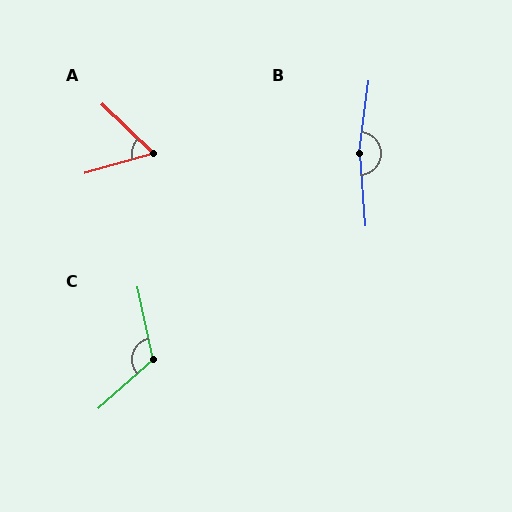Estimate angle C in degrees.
Approximately 120 degrees.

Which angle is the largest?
B, at approximately 168 degrees.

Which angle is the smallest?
A, at approximately 60 degrees.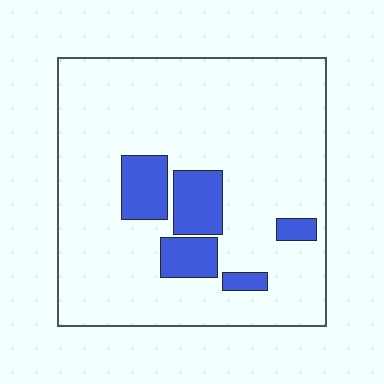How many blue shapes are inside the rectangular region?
5.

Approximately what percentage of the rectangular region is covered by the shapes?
Approximately 15%.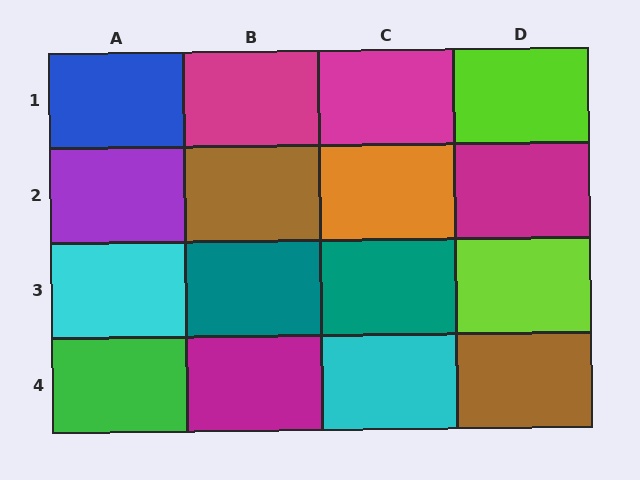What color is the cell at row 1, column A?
Blue.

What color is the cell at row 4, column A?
Green.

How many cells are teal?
2 cells are teal.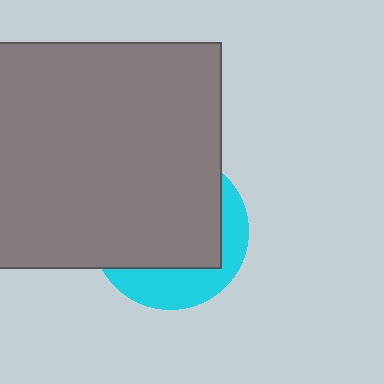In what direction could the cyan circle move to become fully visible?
The cyan circle could move toward the lower-right. That would shift it out from behind the gray rectangle entirely.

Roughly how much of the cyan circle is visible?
A small part of it is visible (roughly 31%).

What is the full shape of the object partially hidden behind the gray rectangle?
The partially hidden object is a cyan circle.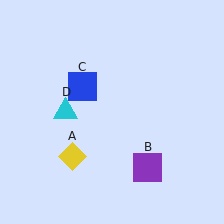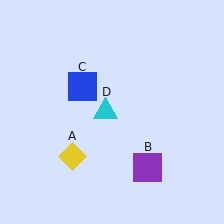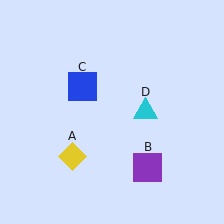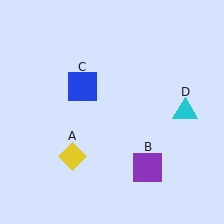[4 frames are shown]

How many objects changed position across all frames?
1 object changed position: cyan triangle (object D).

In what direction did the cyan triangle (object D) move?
The cyan triangle (object D) moved right.